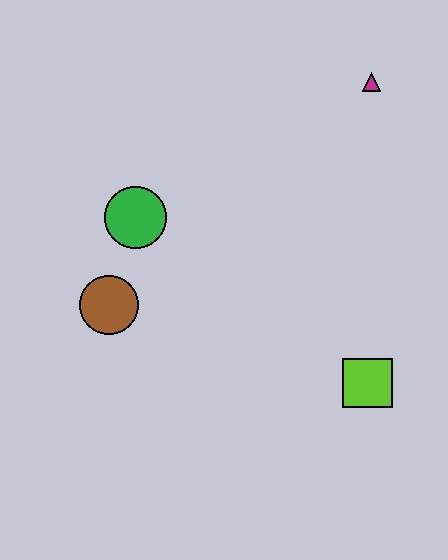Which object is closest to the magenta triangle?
The green circle is closest to the magenta triangle.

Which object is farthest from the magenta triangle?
The brown circle is farthest from the magenta triangle.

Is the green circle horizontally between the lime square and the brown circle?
Yes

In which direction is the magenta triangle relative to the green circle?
The magenta triangle is to the right of the green circle.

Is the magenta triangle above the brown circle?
Yes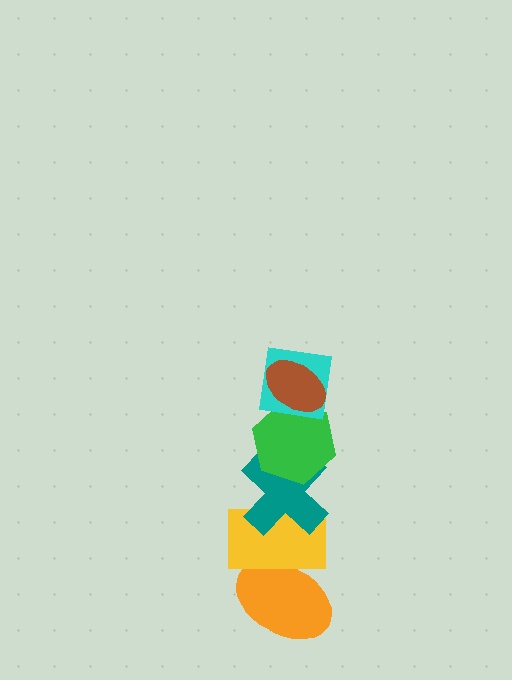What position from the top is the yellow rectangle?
The yellow rectangle is 5th from the top.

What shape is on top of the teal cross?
The green hexagon is on top of the teal cross.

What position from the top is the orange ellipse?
The orange ellipse is 6th from the top.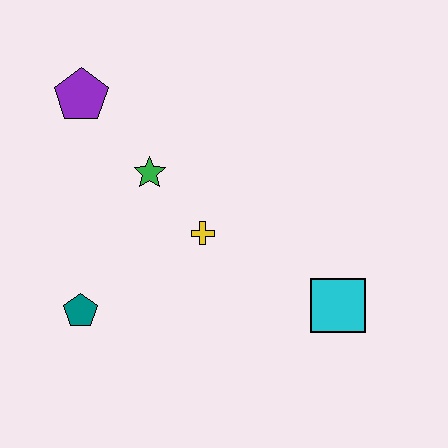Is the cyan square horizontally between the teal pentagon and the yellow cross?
No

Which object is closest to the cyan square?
The yellow cross is closest to the cyan square.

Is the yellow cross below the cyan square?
No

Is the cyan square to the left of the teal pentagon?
No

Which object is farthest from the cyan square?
The purple pentagon is farthest from the cyan square.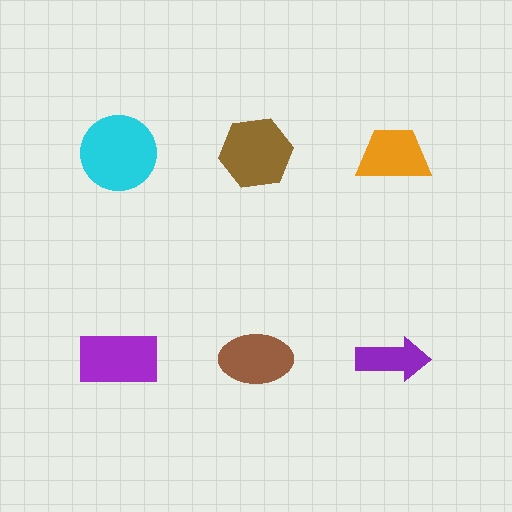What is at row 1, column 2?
A brown hexagon.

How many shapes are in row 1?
3 shapes.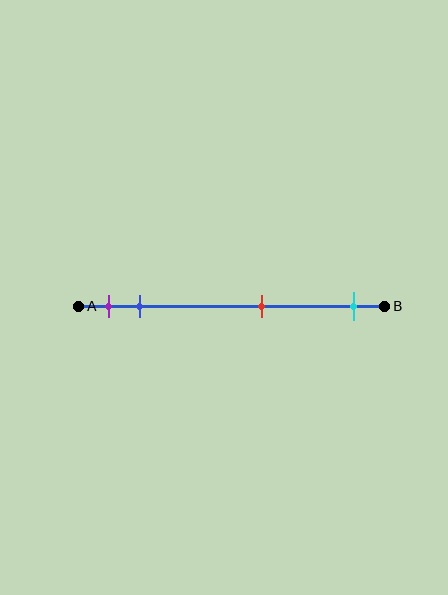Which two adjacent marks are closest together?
The purple and blue marks are the closest adjacent pair.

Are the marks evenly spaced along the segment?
No, the marks are not evenly spaced.